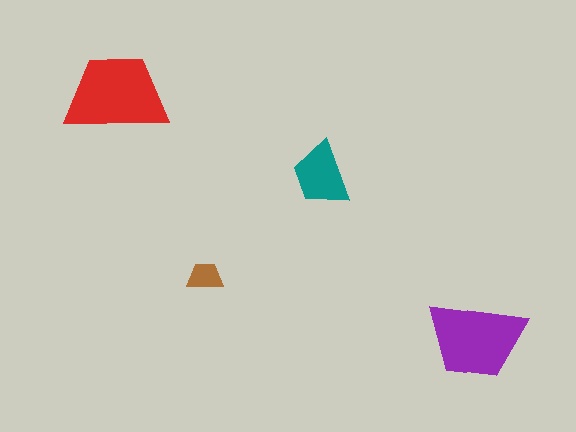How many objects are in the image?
There are 4 objects in the image.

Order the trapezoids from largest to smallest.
the red one, the purple one, the teal one, the brown one.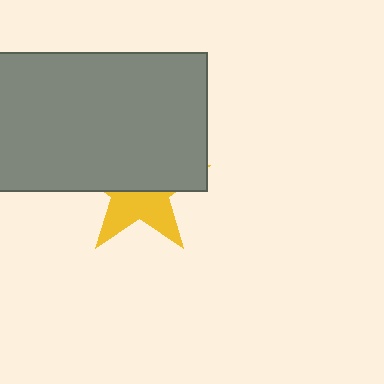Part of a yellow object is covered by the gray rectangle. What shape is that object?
It is a star.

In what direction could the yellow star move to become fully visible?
The yellow star could move down. That would shift it out from behind the gray rectangle entirely.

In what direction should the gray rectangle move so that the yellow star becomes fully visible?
The gray rectangle should move up. That is the shortest direction to clear the overlap and leave the yellow star fully visible.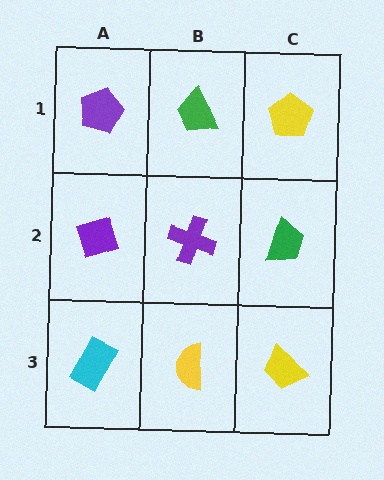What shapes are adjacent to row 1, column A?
A purple diamond (row 2, column A), a green trapezoid (row 1, column B).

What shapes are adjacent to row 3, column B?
A purple cross (row 2, column B), a cyan rectangle (row 3, column A), a yellow trapezoid (row 3, column C).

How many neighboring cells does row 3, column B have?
3.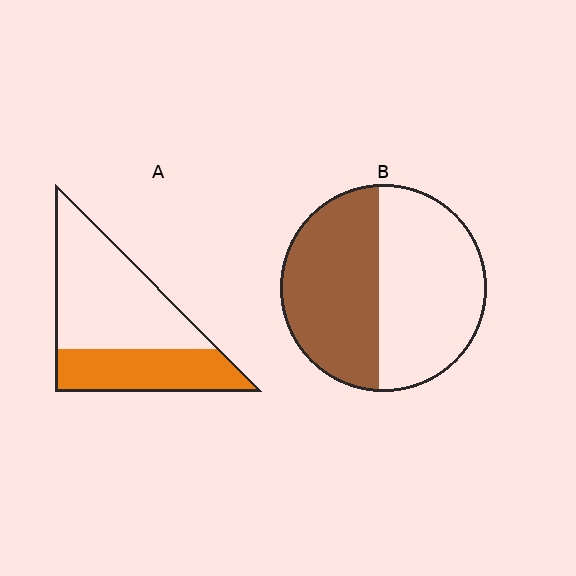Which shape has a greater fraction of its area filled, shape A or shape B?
Shape B.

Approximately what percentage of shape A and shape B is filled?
A is approximately 35% and B is approximately 45%.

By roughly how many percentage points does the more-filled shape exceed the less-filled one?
By roughly 10 percentage points (B over A).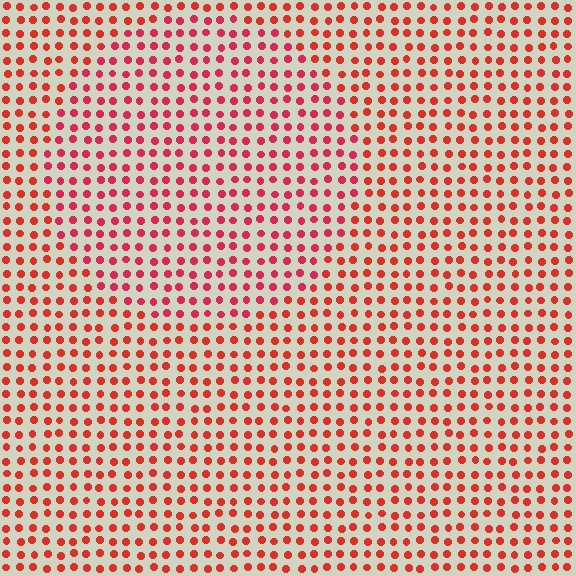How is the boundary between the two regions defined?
The boundary is defined purely by a slight shift in hue (about 19 degrees). Spacing, size, and orientation are identical on both sides.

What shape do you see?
I see a circle.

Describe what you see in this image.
The image is filled with small red elements in a uniform arrangement. A circle-shaped region is visible where the elements are tinted to a slightly different hue, forming a subtle color boundary.